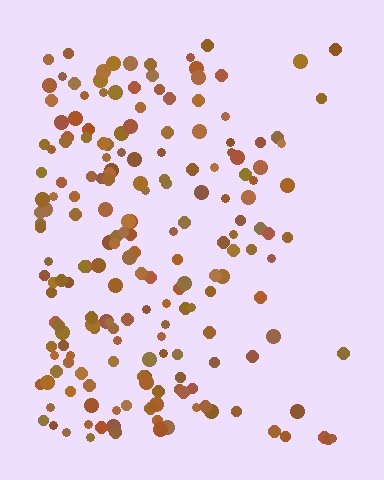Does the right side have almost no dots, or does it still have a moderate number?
Still a moderate number, just noticeably fewer than the left.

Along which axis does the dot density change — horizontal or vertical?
Horizontal.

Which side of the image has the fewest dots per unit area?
The right.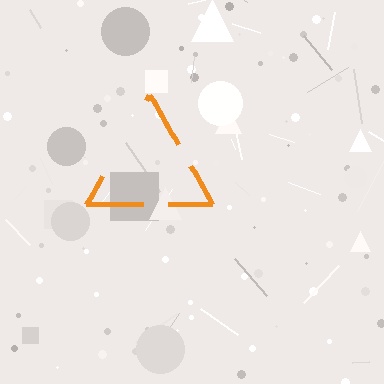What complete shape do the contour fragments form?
The contour fragments form a triangle.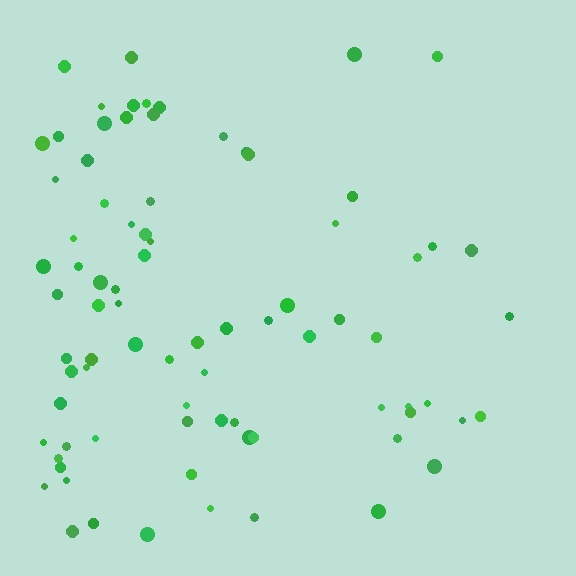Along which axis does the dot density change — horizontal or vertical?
Horizontal.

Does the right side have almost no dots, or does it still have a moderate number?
Still a moderate number, just noticeably fewer than the left.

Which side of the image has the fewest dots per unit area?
The right.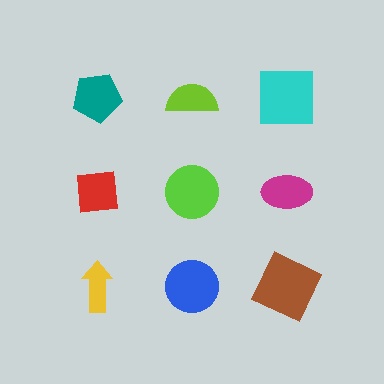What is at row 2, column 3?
A magenta ellipse.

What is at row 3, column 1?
A yellow arrow.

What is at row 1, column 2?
A lime semicircle.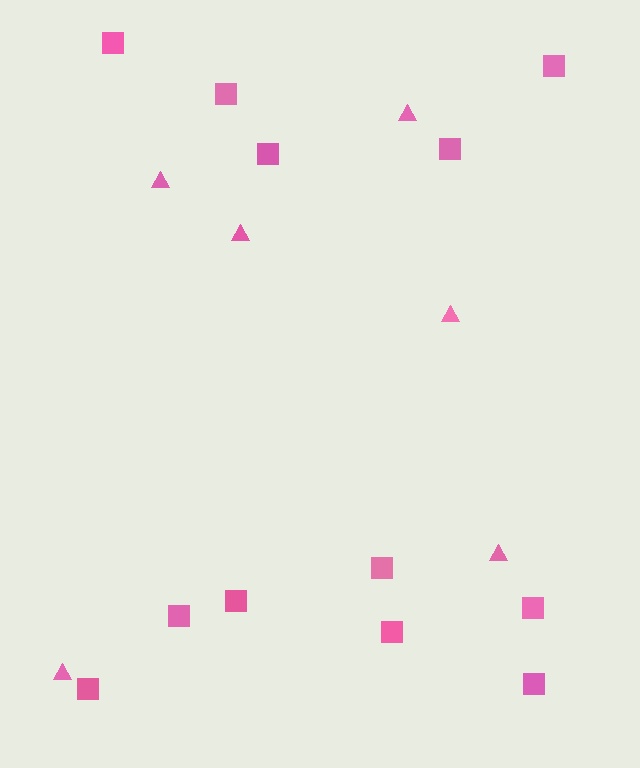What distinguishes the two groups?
There are 2 groups: one group of triangles (6) and one group of squares (12).